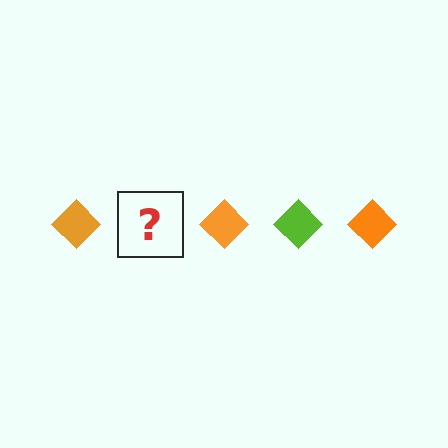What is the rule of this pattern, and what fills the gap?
The rule is that the pattern cycles through orange, lime diamonds. The gap should be filled with a lime diamond.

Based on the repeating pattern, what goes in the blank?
The blank should be a lime diamond.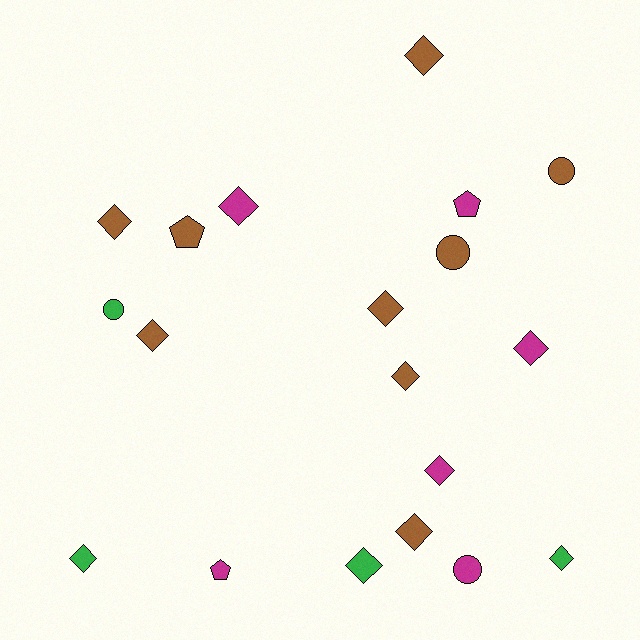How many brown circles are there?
There are 2 brown circles.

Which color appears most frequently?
Brown, with 9 objects.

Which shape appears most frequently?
Diamond, with 12 objects.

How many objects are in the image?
There are 19 objects.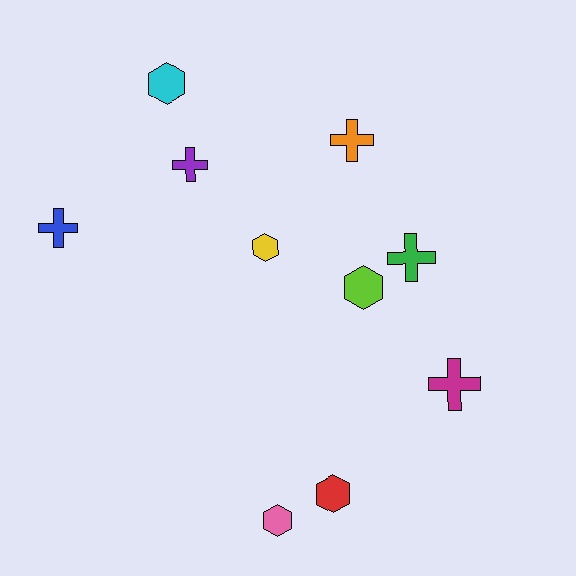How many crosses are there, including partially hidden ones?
There are 5 crosses.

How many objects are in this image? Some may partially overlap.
There are 10 objects.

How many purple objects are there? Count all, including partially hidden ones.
There is 1 purple object.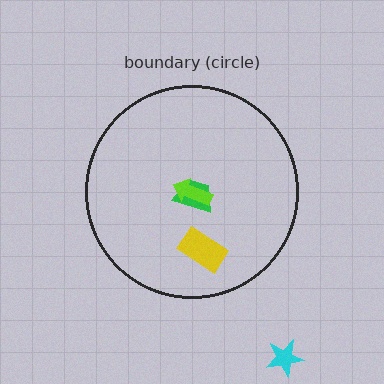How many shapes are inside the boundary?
3 inside, 1 outside.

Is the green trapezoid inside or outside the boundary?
Inside.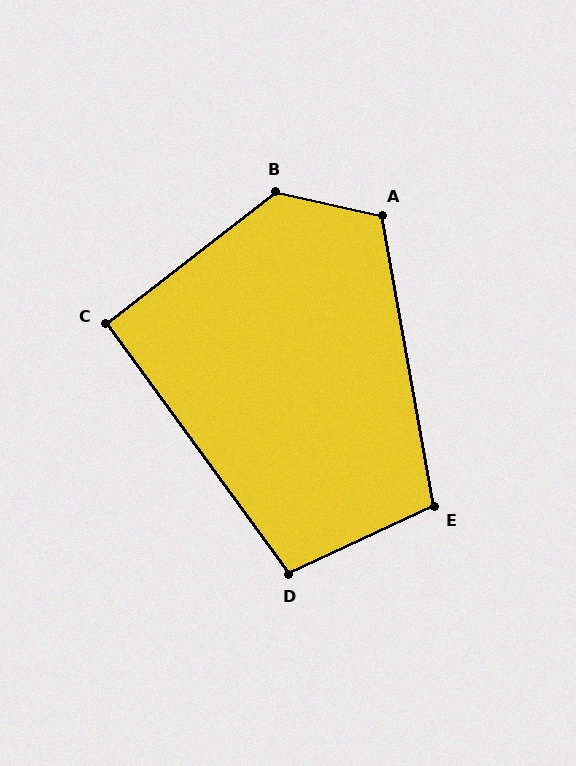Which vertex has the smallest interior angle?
C, at approximately 92 degrees.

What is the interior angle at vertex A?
Approximately 113 degrees (obtuse).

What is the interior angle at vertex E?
Approximately 105 degrees (obtuse).